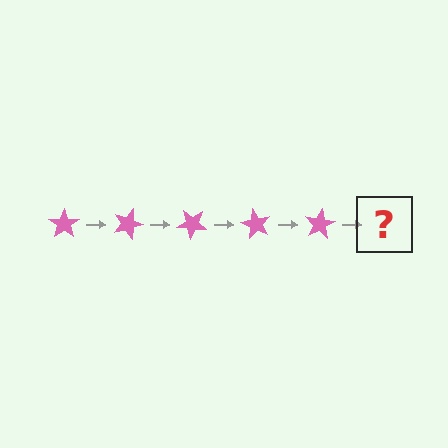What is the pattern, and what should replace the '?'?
The pattern is that the star rotates 20 degrees each step. The '?' should be a pink star rotated 100 degrees.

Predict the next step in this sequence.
The next step is a pink star rotated 100 degrees.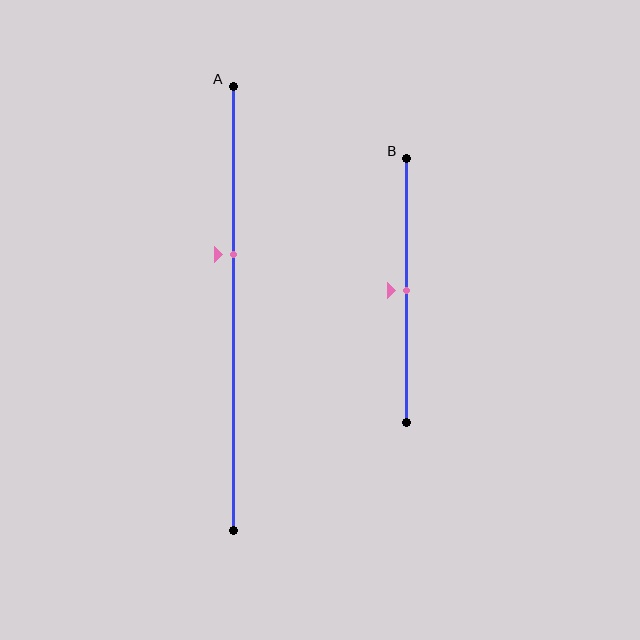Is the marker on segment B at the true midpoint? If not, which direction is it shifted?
Yes, the marker on segment B is at the true midpoint.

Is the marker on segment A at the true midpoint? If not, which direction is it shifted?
No, the marker on segment A is shifted upward by about 12% of the segment length.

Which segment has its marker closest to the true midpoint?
Segment B has its marker closest to the true midpoint.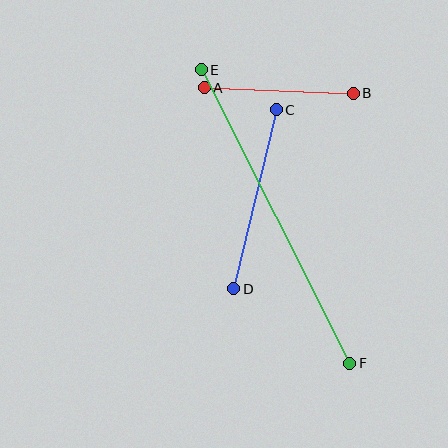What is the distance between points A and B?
The distance is approximately 149 pixels.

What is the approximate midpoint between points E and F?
The midpoint is at approximately (276, 216) pixels.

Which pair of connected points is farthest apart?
Points E and F are farthest apart.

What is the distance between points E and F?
The distance is approximately 329 pixels.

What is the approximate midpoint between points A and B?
The midpoint is at approximately (279, 90) pixels.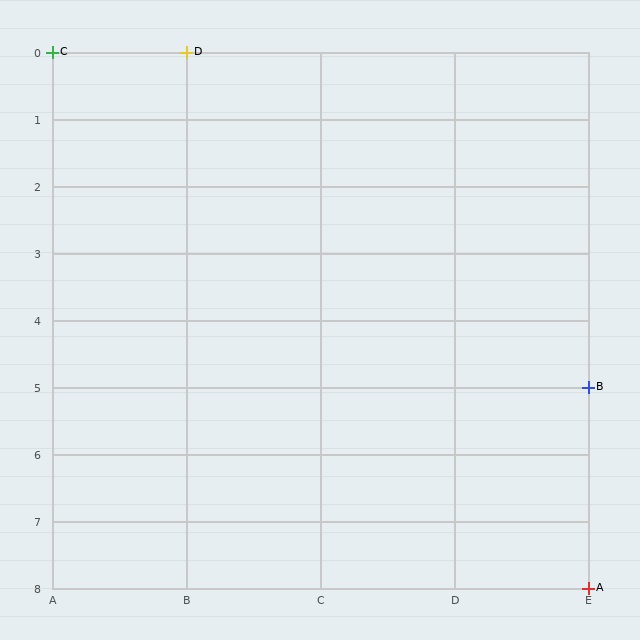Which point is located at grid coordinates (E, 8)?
Point A is at (E, 8).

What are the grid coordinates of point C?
Point C is at grid coordinates (A, 0).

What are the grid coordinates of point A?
Point A is at grid coordinates (E, 8).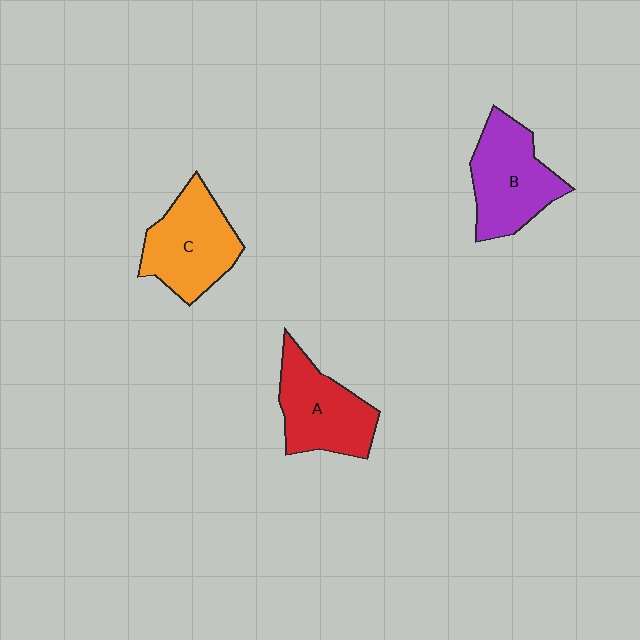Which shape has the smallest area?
Shape A (red).